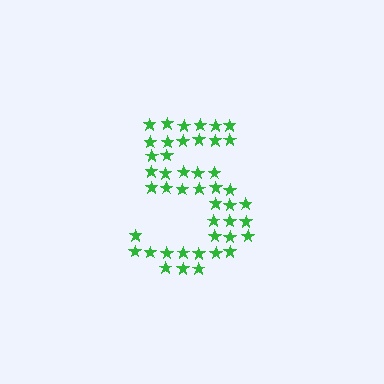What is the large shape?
The large shape is the digit 5.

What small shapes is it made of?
It is made of small stars.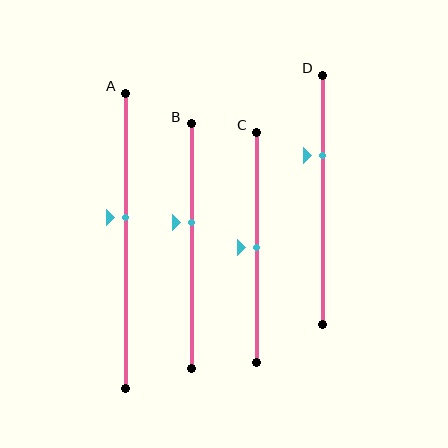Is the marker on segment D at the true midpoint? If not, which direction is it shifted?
No, the marker on segment D is shifted upward by about 18% of the segment length.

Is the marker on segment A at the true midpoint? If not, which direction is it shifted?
No, the marker on segment A is shifted upward by about 8% of the segment length.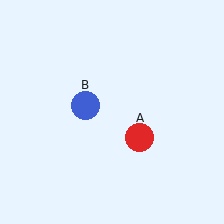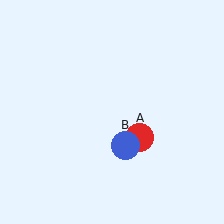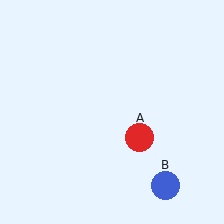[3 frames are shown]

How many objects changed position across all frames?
1 object changed position: blue circle (object B).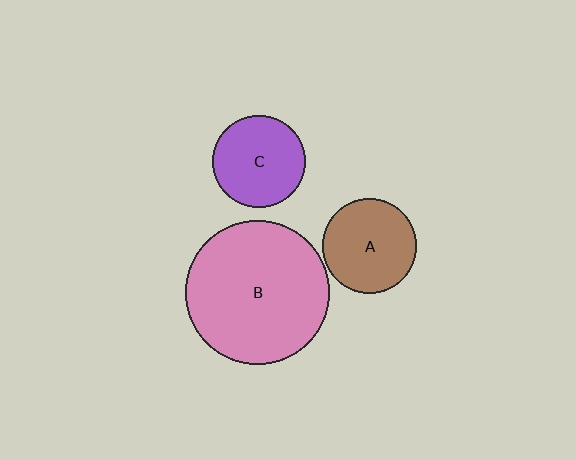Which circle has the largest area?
Circle B (pink).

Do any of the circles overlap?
No, none of the circles overlap.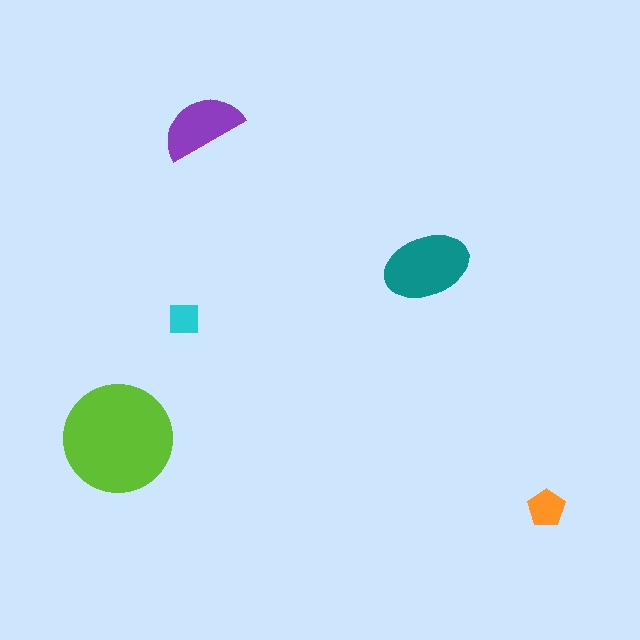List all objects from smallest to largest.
The cyan square, the orange pentagon, the purple semicircle, the teal ellipse, the lime circle.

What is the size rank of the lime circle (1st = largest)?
1st.